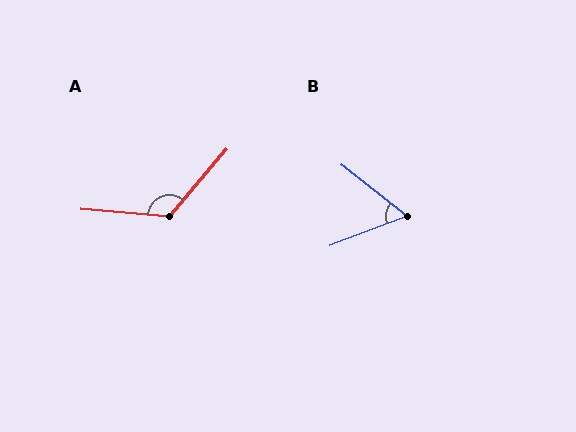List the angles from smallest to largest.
B (59°), A (125°).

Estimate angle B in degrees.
Approximately 59 degrees.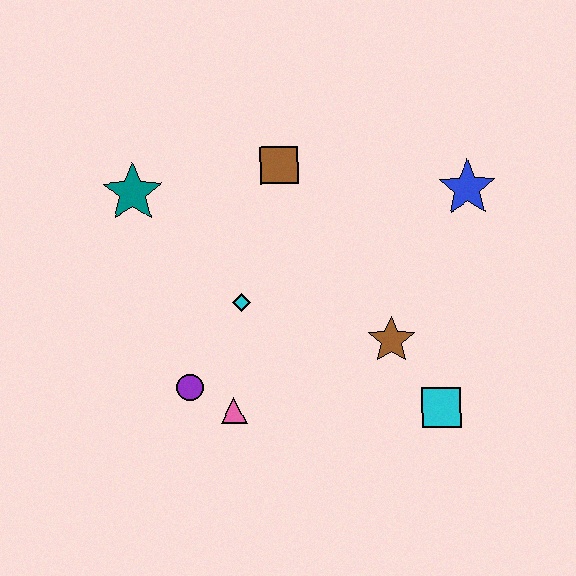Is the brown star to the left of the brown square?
No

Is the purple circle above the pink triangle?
Yes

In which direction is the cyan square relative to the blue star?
The cyan square is below the blue star.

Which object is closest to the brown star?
The cyan square is closest to the brown star.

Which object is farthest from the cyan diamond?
The blue star is farthest from the cyan diamond.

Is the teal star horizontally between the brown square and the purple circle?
No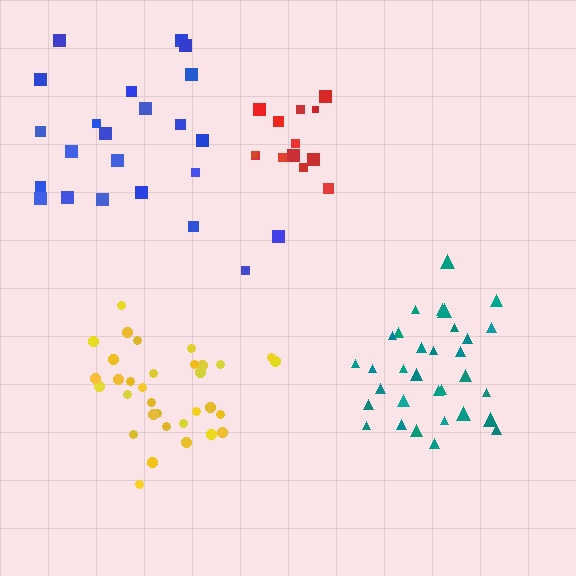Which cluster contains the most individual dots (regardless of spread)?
Yellow (33).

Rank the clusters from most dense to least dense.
yellow, teal, red, blue.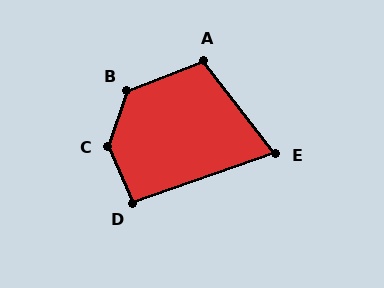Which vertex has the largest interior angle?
C, at approximately 138 degrees.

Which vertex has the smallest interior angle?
E, at approximately 72 degrees.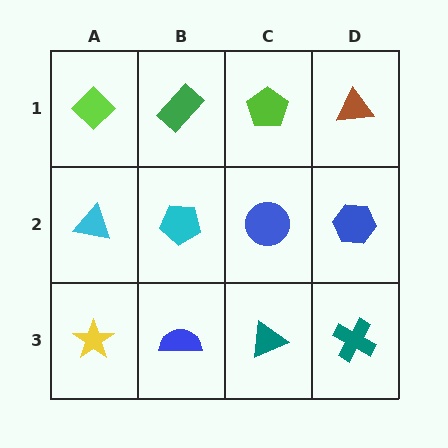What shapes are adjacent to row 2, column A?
A lime diamond (row 1, column A), a yellow star (row 3, column A), a cyan pentagon (row 2, column B).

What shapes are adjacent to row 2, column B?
A green rectangle (row 1, column B), a blue semicircle (row 3, column B), a cyan triangle (row 2, column A), a blue circle (row 2, column C).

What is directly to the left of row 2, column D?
A blue circle.